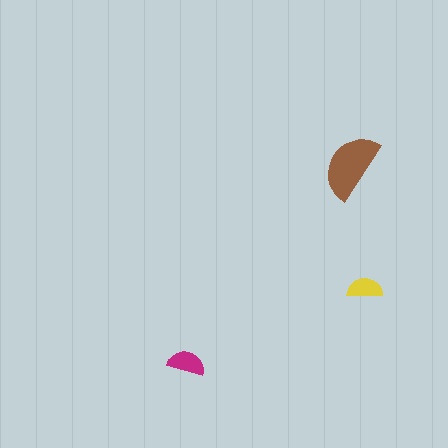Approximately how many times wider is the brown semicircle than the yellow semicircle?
About 2 times wider.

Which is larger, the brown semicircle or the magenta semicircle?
The brown one.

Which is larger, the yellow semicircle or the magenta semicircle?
The magenta one.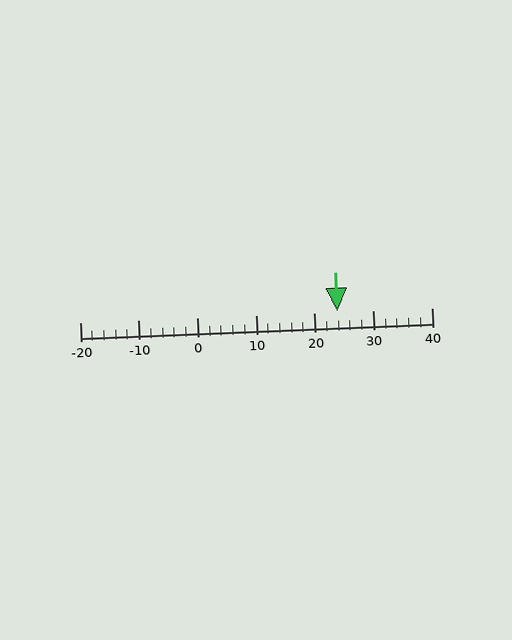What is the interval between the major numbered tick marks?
The major tick marks are spaced 10 units apart.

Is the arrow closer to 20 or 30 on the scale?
The arrow is closer to 20.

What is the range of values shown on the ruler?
The ruler shows values from -20 to 40.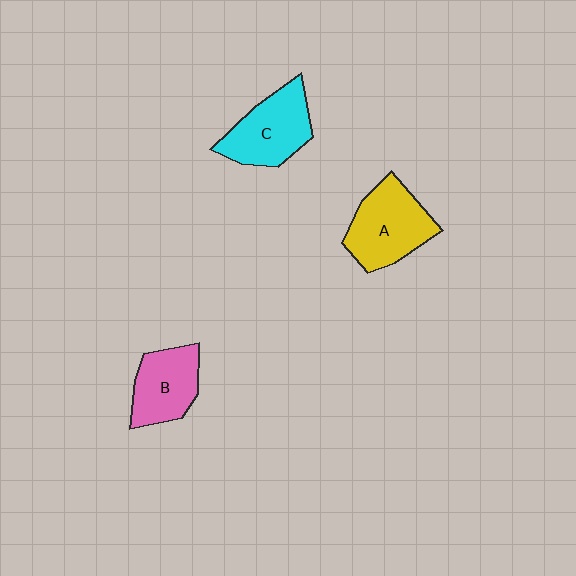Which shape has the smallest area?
Shape B (pink).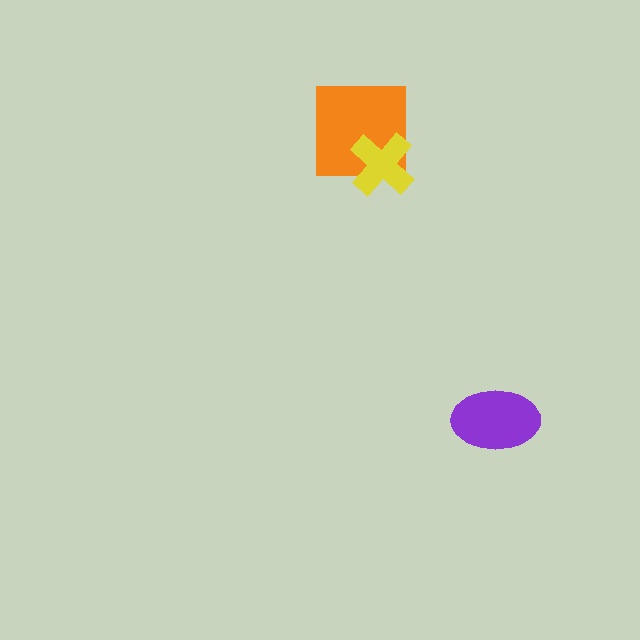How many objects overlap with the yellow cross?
1 object overlaps with the yellow cross.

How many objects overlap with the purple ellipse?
0 objects overlap with the purple ellipse.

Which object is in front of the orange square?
The yellow cross is in front of the orange square.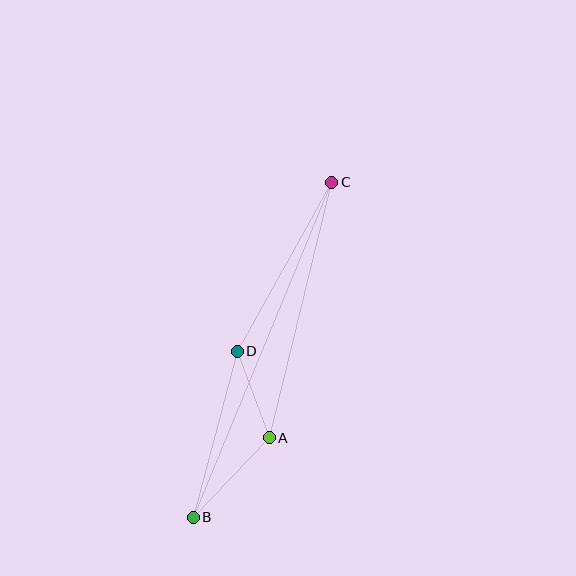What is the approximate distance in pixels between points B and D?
The distance between B and D is approximately 172 pixels.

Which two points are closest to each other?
Points A and D are closest to each other.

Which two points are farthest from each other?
Points B and C are farthest from each other.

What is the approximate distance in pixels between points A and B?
The distance between A and B is approximately 110 pixels.